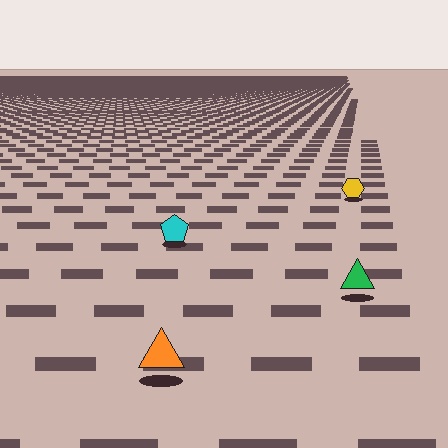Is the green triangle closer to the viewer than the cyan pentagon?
Yes. The green triangle is closer — you can tell from the texture gradient: the ground texture is coarser near it.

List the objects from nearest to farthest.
From nearest to farthest: the orange triangle, the green triangle, the cyan pentagon, the yellow hexagon.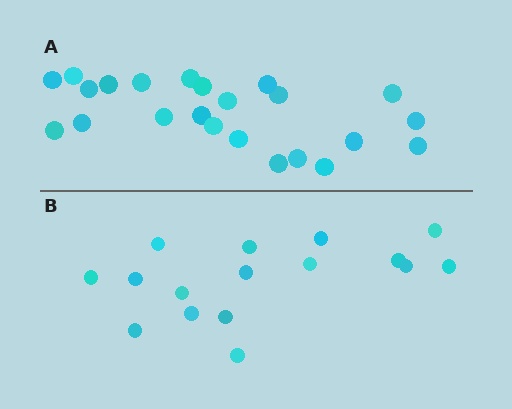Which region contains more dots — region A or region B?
Region A (the top region) has more dots.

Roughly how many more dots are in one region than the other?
Region A has roughly 8 or so more dots than region B.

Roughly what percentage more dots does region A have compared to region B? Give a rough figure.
About 45% more.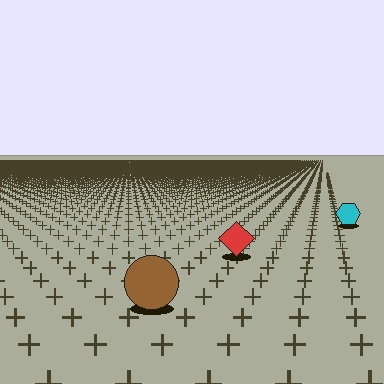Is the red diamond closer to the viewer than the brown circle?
No. The brown circle is closer — you can tell from the texture gradient: the ground texture is coarser near it.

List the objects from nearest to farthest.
From nearest to farthest: the brown circle, the red diamond, the cyan hexagon.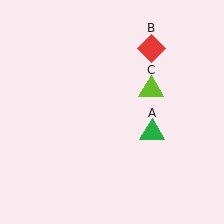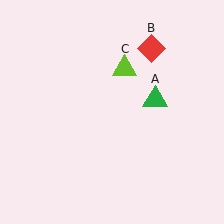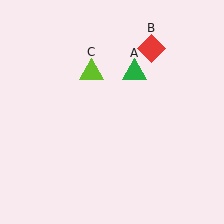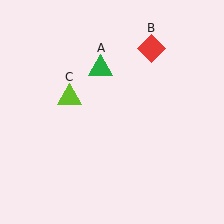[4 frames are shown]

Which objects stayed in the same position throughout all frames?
Red diamond (object B) remained stationary.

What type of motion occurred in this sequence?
The green triangle (object A), lime triangle (object C) rotated counterclockwise around the center of the scene.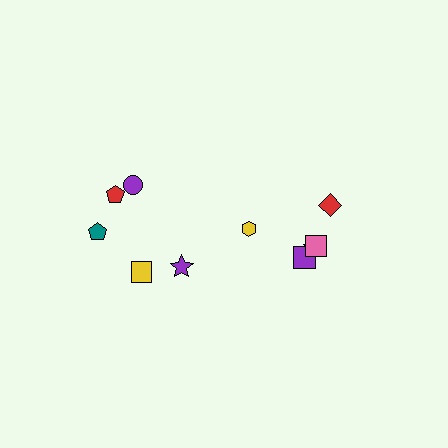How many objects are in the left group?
There are 6 objects.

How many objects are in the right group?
There are 4 objects.